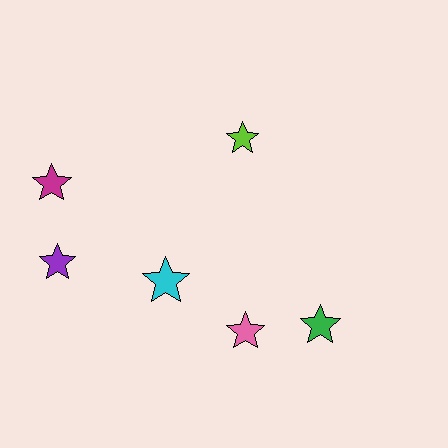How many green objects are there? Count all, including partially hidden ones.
There is 1 green object.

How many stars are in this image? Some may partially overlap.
There are 6 stars.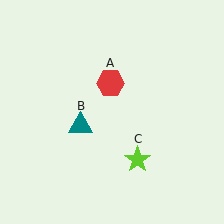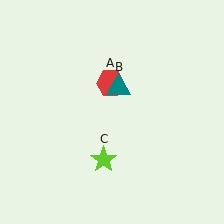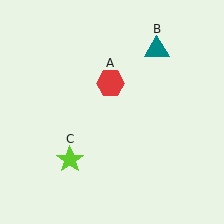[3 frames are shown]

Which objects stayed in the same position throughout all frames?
Red hexagon (object A) remained stationary.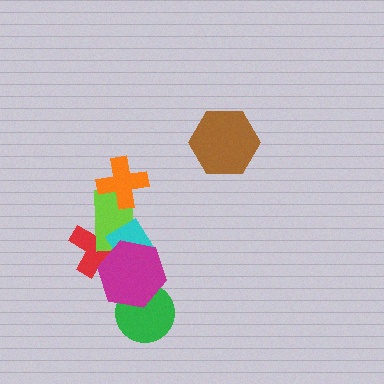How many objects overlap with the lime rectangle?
4 objects overlap with the lime rectangle.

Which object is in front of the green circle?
The magenta hexagon is in front of the green circle.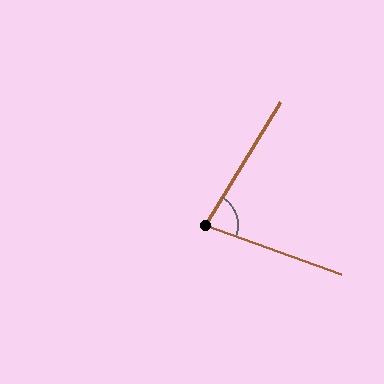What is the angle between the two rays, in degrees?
Approximately 78 degrees.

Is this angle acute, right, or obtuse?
It is acute.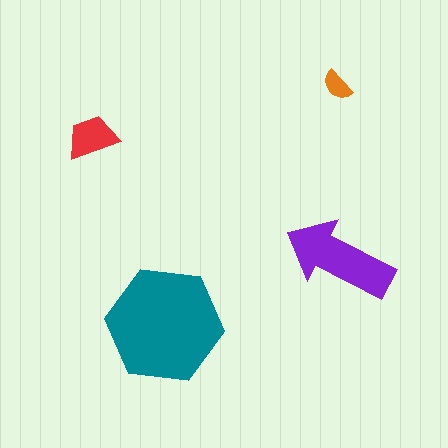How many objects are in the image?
There are 4 objects in the image.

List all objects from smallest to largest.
The orange semicircle, the red trapezoid, the purple arrow, the teal hexagon.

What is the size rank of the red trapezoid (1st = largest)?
3rd.